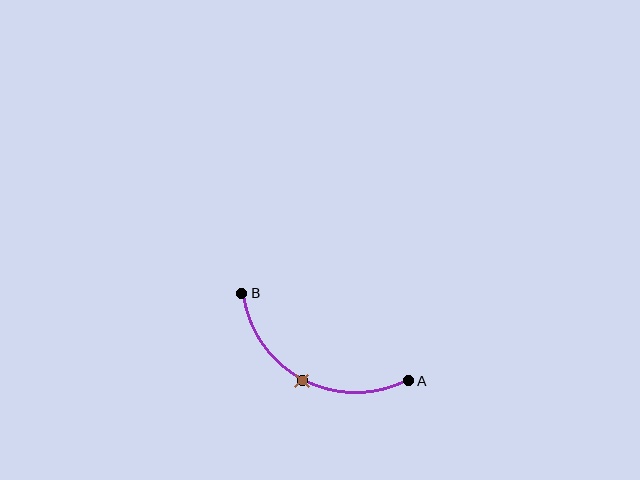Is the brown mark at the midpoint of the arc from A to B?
Yes. The brown mark lies on the arc at equal arc-length from both A and B — it is the arc midpoint.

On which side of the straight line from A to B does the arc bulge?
The arc bulges below the straight line connecting A and B.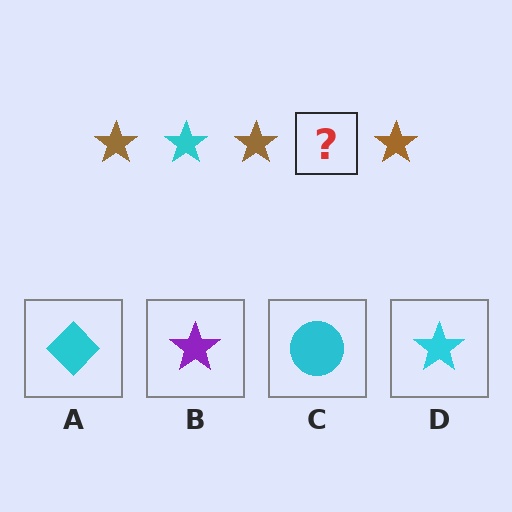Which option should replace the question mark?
Option D.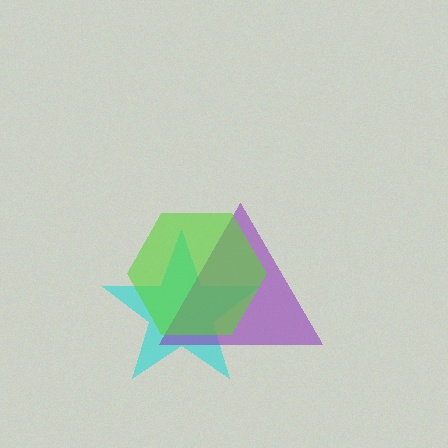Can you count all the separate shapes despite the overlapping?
Yes, there are 3 separate shapes.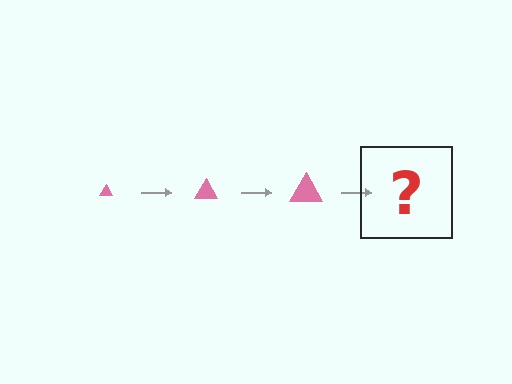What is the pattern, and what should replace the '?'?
The pattern is that the triangle gets progressively larger each step. The '?' should be a pink triangle, larger than the previous one.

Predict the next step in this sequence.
The next step is a pink triangle, larger than the previous one.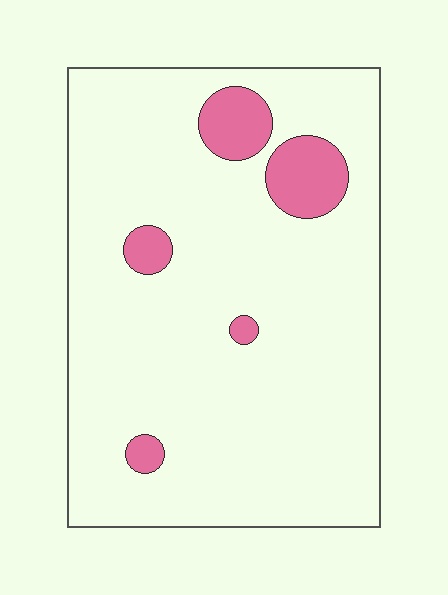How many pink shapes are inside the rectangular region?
5.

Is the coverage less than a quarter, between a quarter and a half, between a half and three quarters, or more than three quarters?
Less than a quarter.